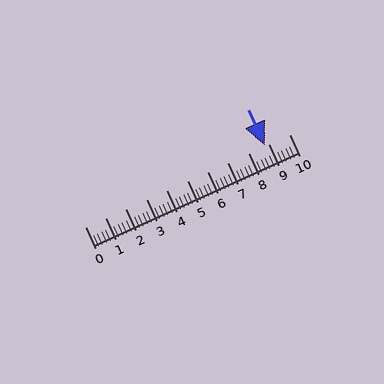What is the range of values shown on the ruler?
The ruler shows values from 0 to 10.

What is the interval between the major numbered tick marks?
The major tick marks are spaced 1 units apart.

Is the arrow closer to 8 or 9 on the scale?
The arrow is closer to 9.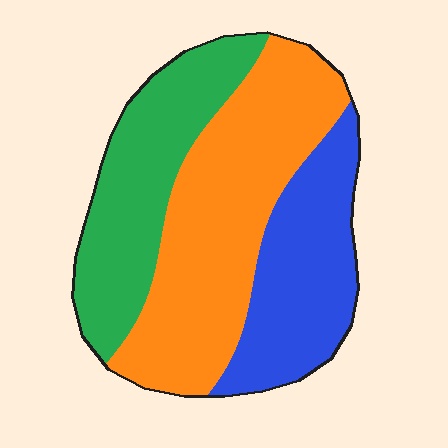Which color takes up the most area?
Orange, at roughly 45%.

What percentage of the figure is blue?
Blue covers about 25% of the figure.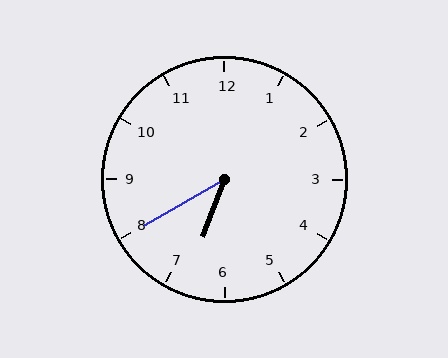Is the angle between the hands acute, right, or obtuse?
It is acute.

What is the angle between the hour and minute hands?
Approximately 40 degrees.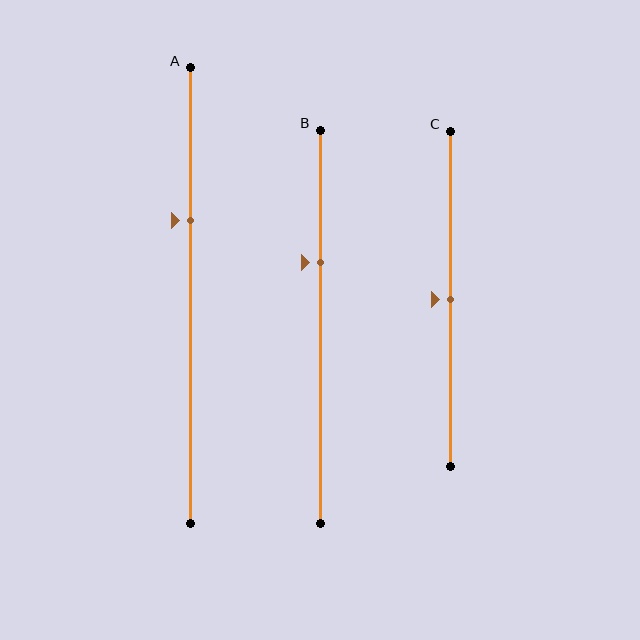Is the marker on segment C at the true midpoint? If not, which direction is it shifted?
Yes, the marker on segment C is at the true midpoint.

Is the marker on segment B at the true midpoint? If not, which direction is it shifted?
No, the marker on segment B is shifted upward by about 17% of the segment length.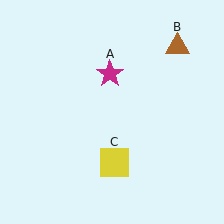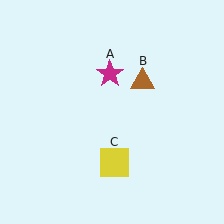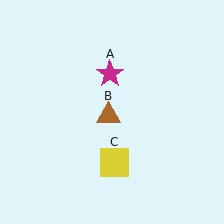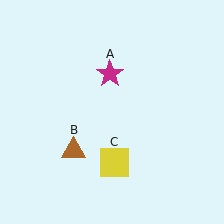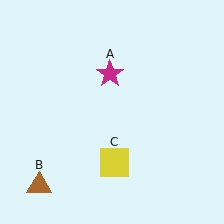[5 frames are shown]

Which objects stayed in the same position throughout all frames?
Magenta star (object A) and yellow square (object C) remained stationary.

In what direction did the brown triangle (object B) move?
The brown triangle (object B) moved down and to the left.